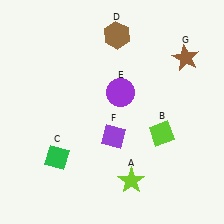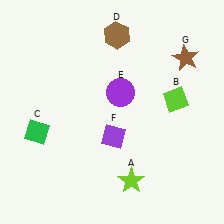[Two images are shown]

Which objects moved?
The objects that moved are: the lime diamond (B), the green diamond (C).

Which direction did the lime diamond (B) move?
The lime diamond (B) moved up.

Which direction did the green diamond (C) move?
The green diamond (C) moved up.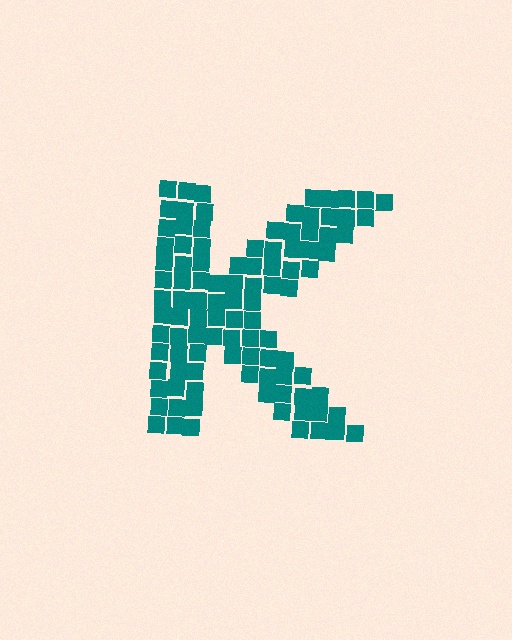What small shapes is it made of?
It is made of small squares.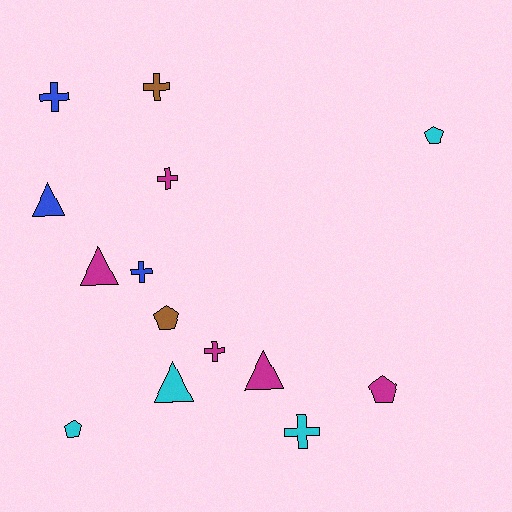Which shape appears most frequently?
Cross, with 6 objects.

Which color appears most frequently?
Magenta, with 5 objects.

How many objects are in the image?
There are 14 objects.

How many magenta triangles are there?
There are 2 magenta triangles.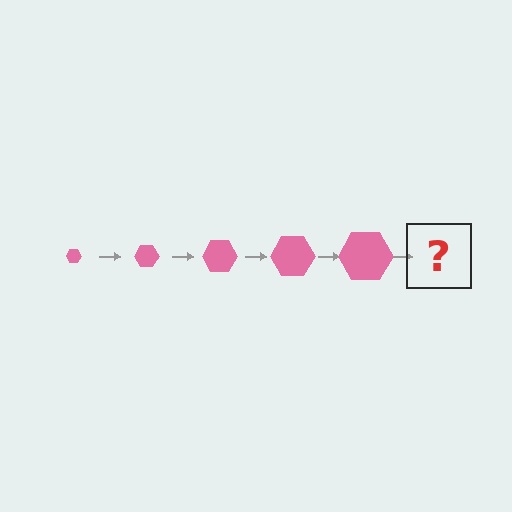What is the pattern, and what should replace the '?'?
The pattern is that the hexagon gets progressively larger each step. The '?' should be a pink hexagon, larger than the previous one.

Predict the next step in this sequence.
The next step is a pink hexagon, larger than the previous one.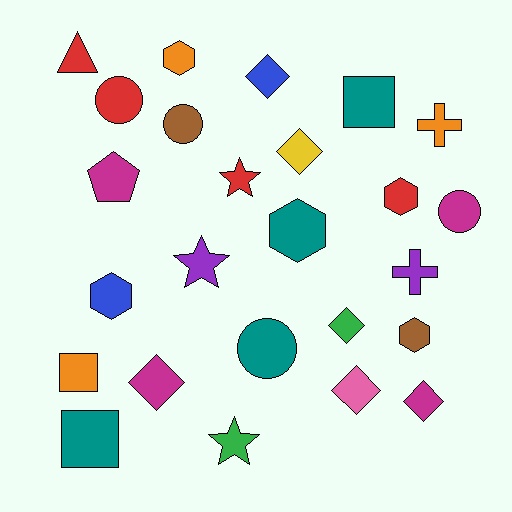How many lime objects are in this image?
There are no lime objects.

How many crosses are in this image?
There are 2 crosses.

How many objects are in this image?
There are 25 objects.